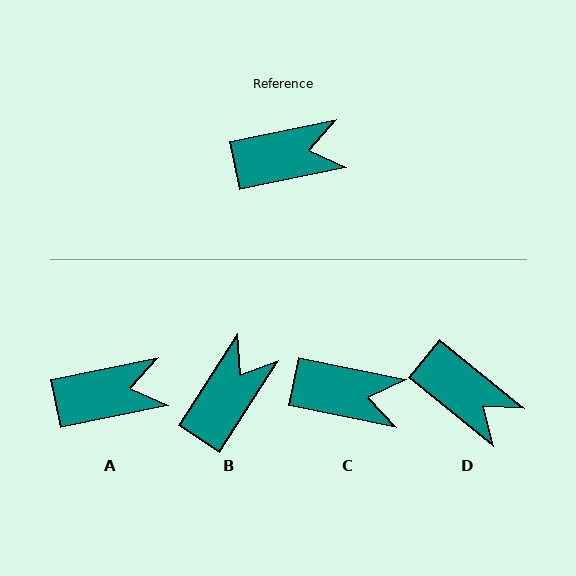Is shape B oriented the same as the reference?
No, it is off by about 45 degrees.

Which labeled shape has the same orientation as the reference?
A.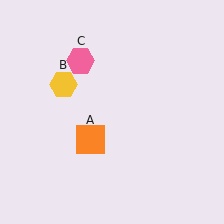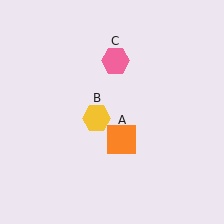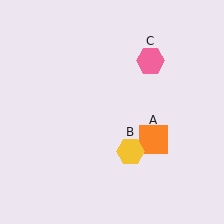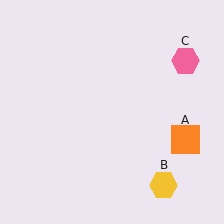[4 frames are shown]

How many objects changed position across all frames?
3 objects changed position: orange square (object A), yellow hexagon (object B), pink hexagon (object C).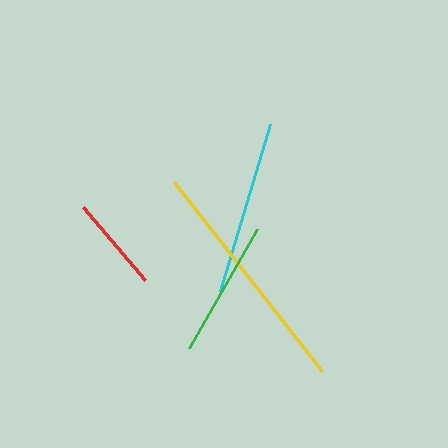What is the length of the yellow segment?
The yellow segment is approximately 240 pixels long.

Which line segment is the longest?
The yellow line is the longest at approximately 240 pixels.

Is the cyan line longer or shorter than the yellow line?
The yellow line is longer than the cyan line.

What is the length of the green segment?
The green segment is approximately 136 pixels long.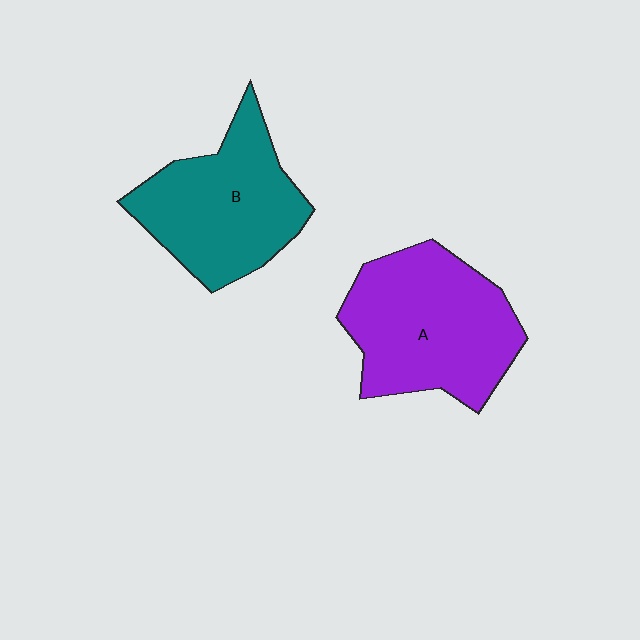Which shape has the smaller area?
Shape B (teal).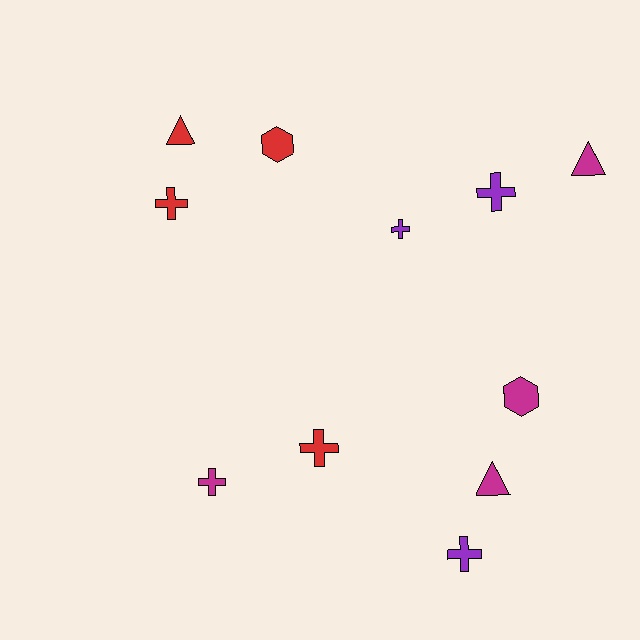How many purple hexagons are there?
There are no purple hexagons.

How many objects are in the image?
There are 11 objects.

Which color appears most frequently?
Magenta, with 4 objects.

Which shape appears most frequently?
Cross, with 6 objects.